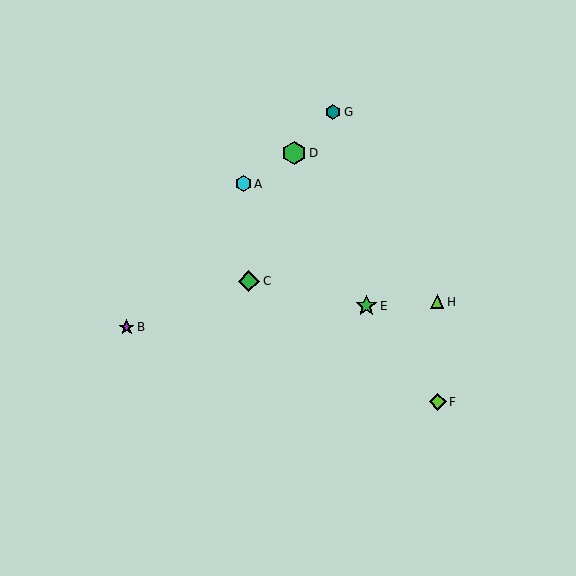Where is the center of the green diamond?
The center of the green diamond is at (249, 281).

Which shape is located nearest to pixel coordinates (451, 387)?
The lime diamond (labeled F) at (438, 402) is nearest to that location.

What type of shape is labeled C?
Shape C is a green diamond.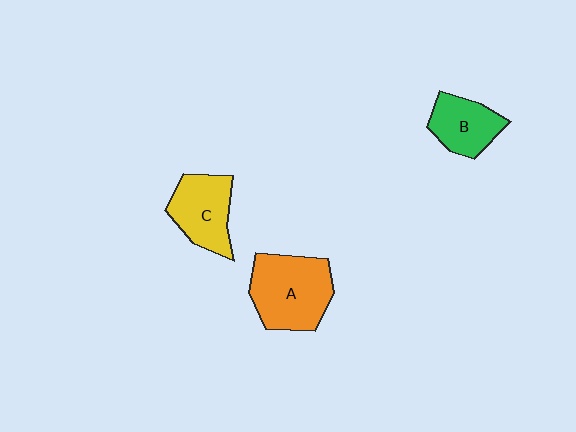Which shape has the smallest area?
Shape B (green).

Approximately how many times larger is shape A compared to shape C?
Approximately 1.4 times.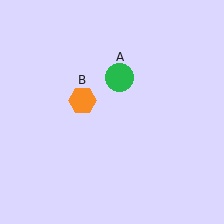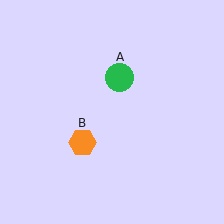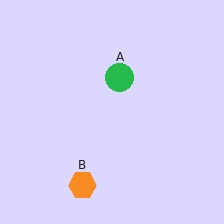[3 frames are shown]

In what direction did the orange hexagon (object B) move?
The orange hexagon (object B) moved down.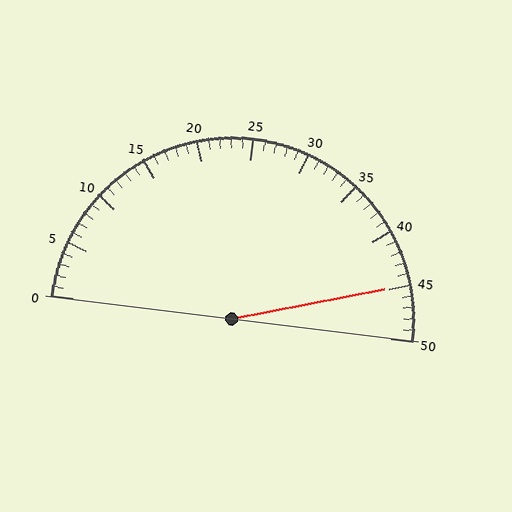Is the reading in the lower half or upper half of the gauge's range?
The reading is in the upper half of the range (0 to 50).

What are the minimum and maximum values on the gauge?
The gauge ranges from 0 to 50.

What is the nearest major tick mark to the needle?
The nearest major tick mark is 45.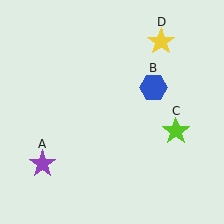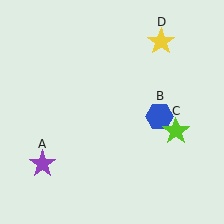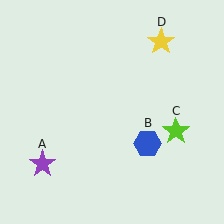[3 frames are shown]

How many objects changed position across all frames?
1 object changed position: blue hexagon (object B).